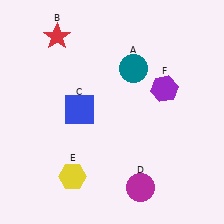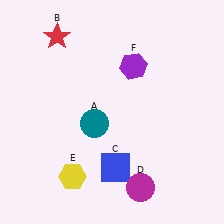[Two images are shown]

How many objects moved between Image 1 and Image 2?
3 objects moved between the two images.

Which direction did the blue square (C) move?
The blue square (C) moved down.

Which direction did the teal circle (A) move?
The teal circle (A) moved down.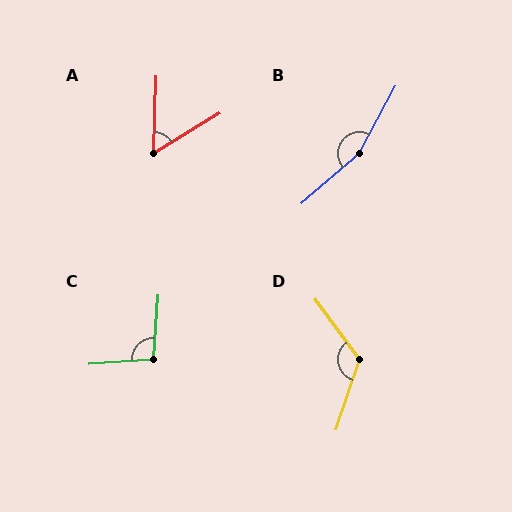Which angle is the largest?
B, at approximately 160 degrees.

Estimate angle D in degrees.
Approximately 125 degrees.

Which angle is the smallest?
A, at approximately 57 degrees.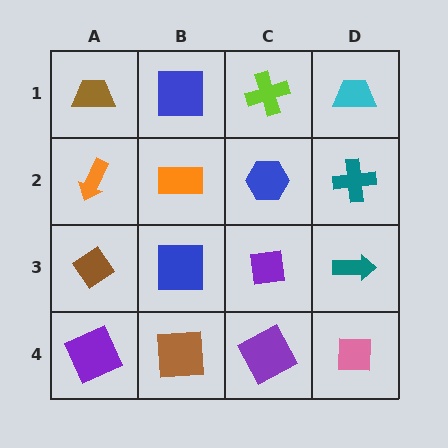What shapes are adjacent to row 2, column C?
A lime cross (row 1, column C), a purple square (row 3, column C), an orange rectangle (row 2, column B), a teal cross (row 2, column D).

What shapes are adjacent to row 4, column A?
A brown diamond (row 3, column A), a brown square (row 4, column B).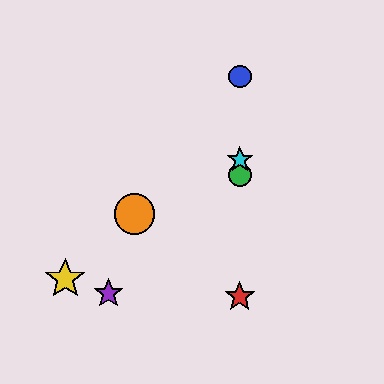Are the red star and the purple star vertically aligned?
No, the red star is at x≈240 and the purple star is at x≈109.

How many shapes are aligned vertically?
4 shapes (the red star, the blue circle, the green circle, the cyan star) are aligned vertically.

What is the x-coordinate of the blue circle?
The blue circle is at x≈240.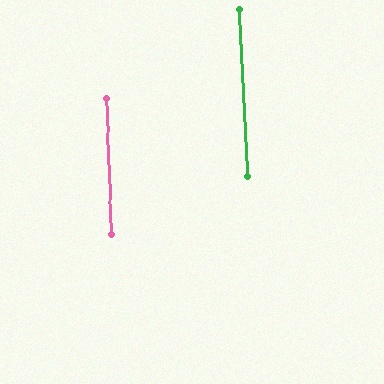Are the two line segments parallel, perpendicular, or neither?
Parallel — their directions differ by only 0.9°.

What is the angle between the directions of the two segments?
Approximately 1 degree.